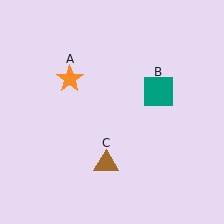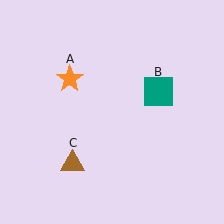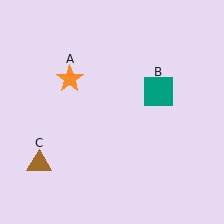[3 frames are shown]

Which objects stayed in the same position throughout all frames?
Orange star (object A) and teal square (object B) remained stationary.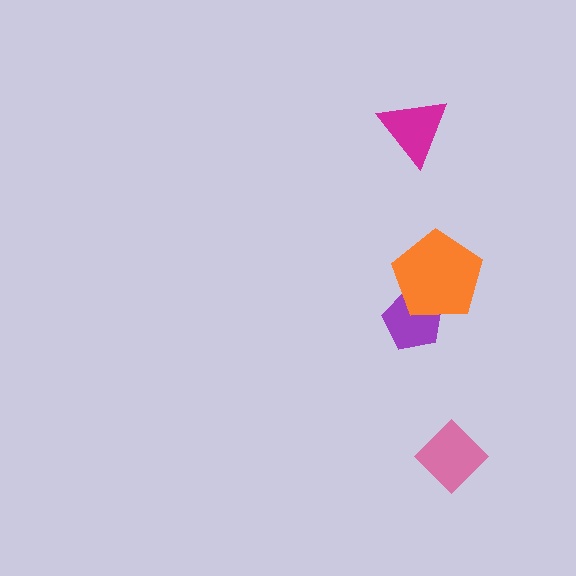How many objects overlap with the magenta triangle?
0 objects overlap with the magenta triangle.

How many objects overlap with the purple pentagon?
1 object overlaps with the purple pentagon.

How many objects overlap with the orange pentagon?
1 object overlaps with the orange pentagon.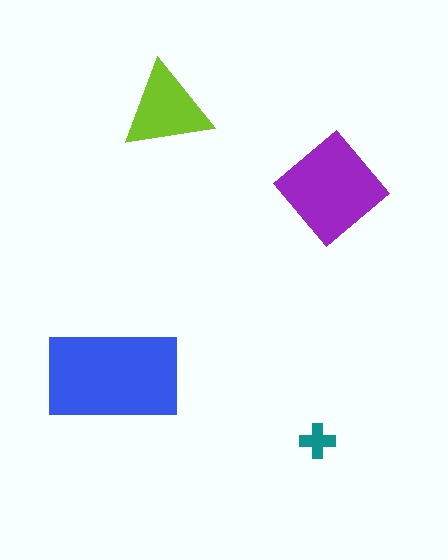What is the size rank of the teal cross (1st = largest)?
4th.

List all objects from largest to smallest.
The blue rectangle, the purple diamond, the lime triangle, the teal cross.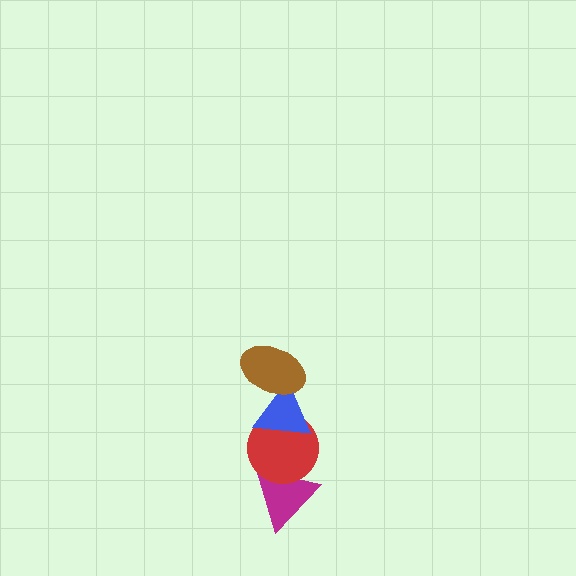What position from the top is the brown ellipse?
The brown ellipse is 1st from the top.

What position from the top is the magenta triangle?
The magenta triangle is 4th from the top.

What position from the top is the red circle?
The red circle is 3rd from the top.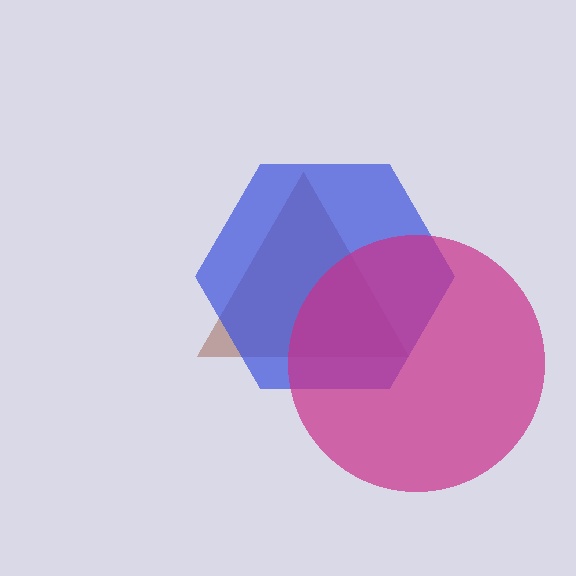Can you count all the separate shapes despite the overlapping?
Yes, there are 3 separate shapes.